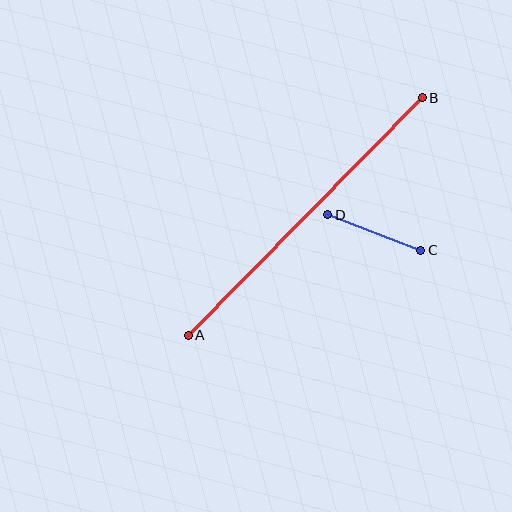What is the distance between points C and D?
The distance is approximately 99 pixels.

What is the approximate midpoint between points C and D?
The midpoint is at approximately (374, 232) pixels.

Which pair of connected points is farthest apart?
Points A and B are farthest apart.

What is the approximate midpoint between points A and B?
The midpoint is at approximately (305, 217) pixels.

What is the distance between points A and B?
The distance is approximately 333 pixels.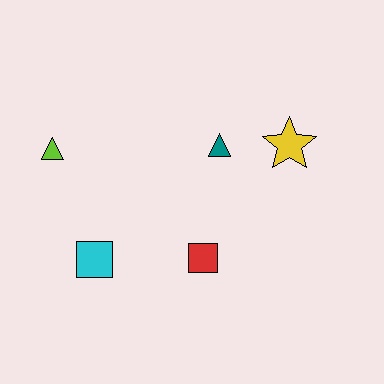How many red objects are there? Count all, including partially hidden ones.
There is 1 red object.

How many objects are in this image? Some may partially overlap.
There are 5 objects.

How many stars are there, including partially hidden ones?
There is 1 star.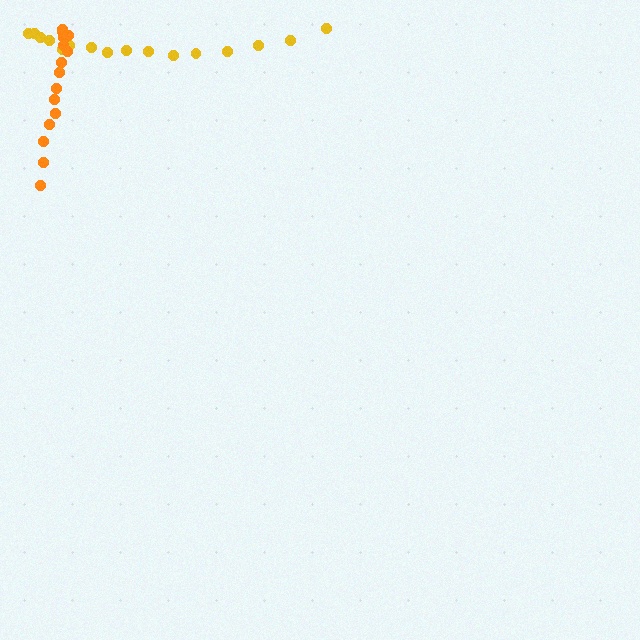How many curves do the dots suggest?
There are 2 distinct paths.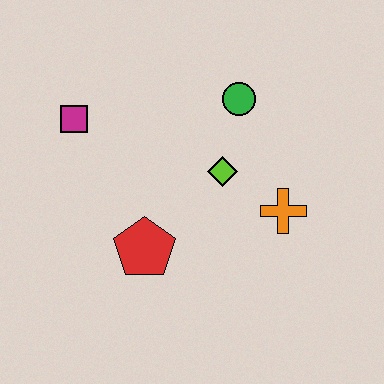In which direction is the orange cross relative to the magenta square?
The orange cross is to the right of the magenta square.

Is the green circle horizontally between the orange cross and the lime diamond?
Yes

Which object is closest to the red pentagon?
The lime diamond is closest to the red pentagon.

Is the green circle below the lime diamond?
No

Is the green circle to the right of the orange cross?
No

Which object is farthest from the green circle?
The red pentagon is farthest from the green circle.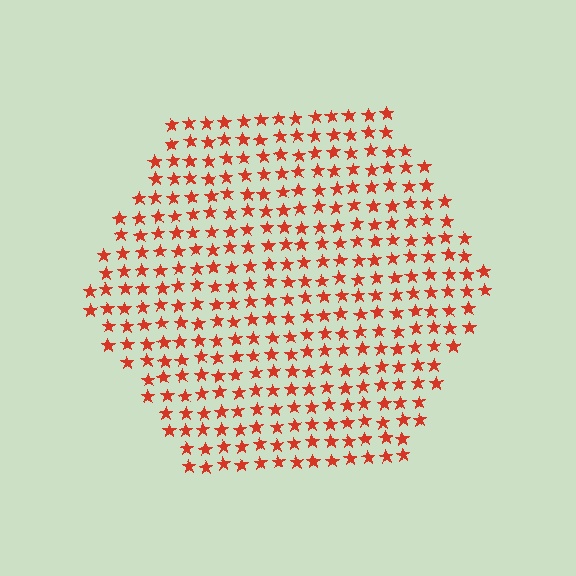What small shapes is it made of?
It is made of small stars.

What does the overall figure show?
The overall figure shows a hexagon.